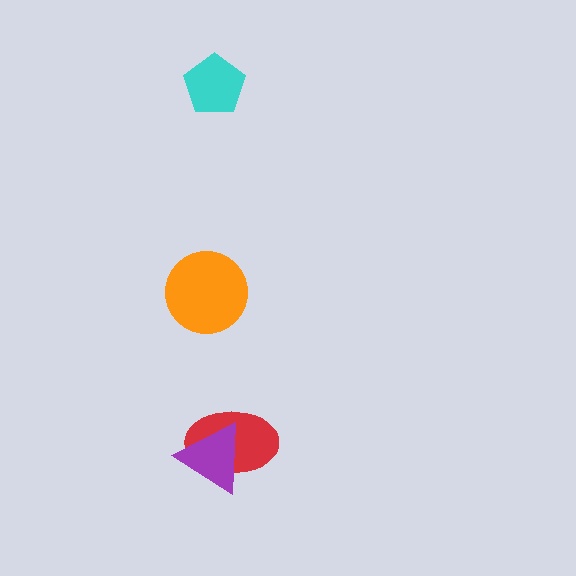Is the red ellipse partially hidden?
Yes, it is partially covered by another shape.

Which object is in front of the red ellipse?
The purple triangle is in front of the red ellipse.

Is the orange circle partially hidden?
No, no other shape covers it.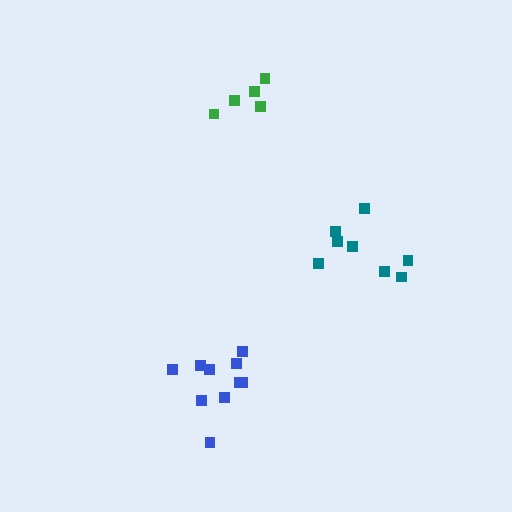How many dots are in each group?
Group 1: 8 dots, Group 2: 5 dots, Group 3: 10 dots (23 total).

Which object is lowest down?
The blue cluster is bottommost.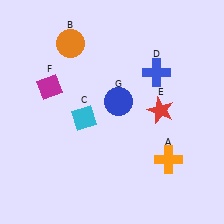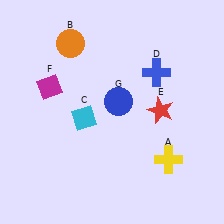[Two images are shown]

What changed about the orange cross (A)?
In Image 1, A is orange. In Image 2, it changed to yellow.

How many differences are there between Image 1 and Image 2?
There is 1 difference between the two images.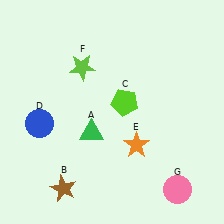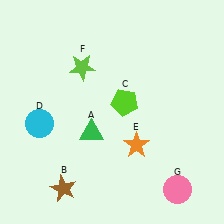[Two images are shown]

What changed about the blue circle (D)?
In Image 1, D is blue. In Image 2, it changed to cyan.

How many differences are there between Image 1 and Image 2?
There is 1 difference between the two images.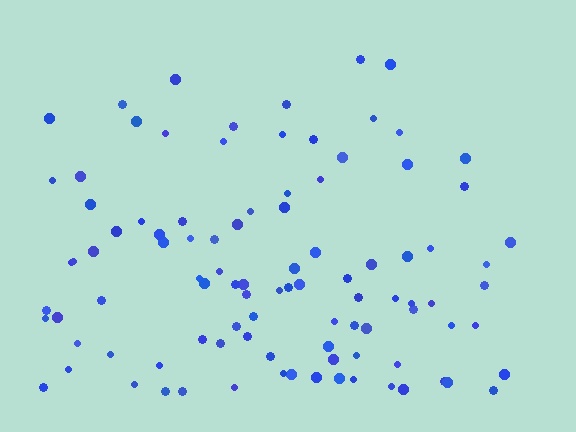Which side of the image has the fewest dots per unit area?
The top.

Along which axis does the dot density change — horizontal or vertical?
Vertical.